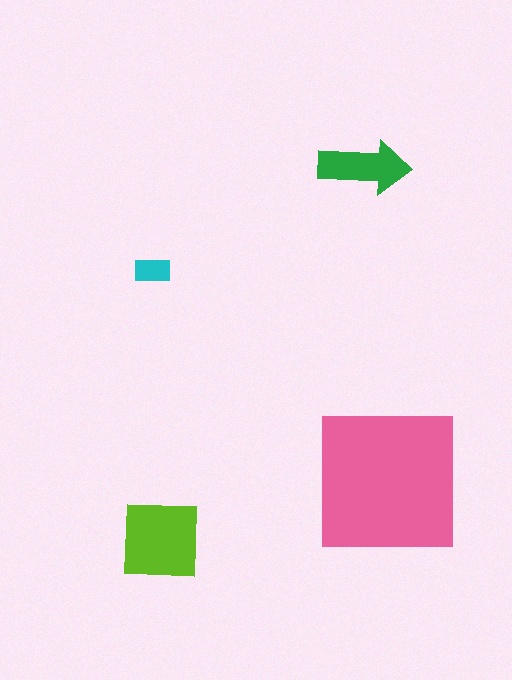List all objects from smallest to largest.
The cyan rectangle, the green arrow, the lime square, the pink square.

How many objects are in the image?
There are 4 objects in the image.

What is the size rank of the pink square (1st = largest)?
1st.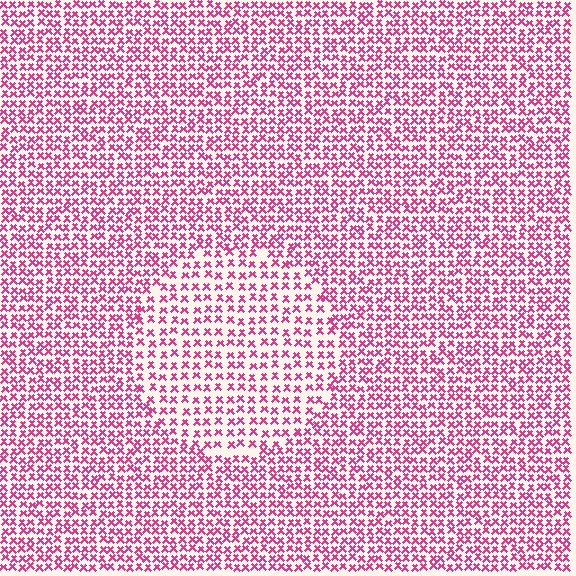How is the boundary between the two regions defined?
The boundary is defined by a change in element density (approximately 1.6x ratio). All elements are the same color, size, and shape.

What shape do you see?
I see a circle.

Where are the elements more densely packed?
The elements are more densely packed outside the circle boundary.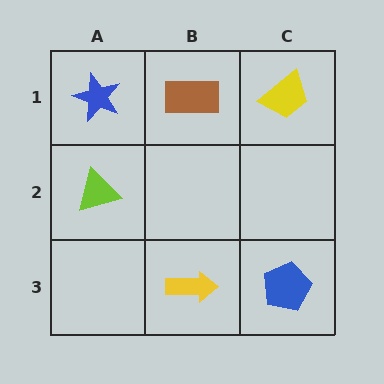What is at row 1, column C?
A yellow trapezoid.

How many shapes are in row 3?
2 shapes.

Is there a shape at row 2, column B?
No, that cell is empty.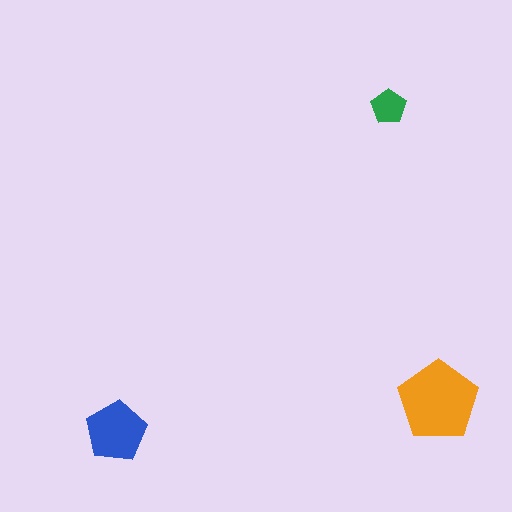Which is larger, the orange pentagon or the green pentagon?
The orange one.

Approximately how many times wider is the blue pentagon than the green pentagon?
About 1.5 times wider.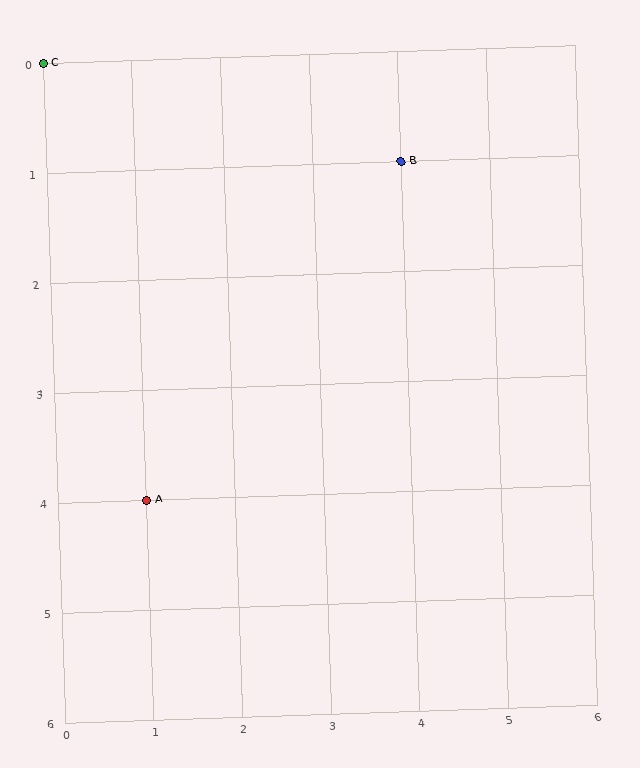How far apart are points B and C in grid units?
Points B and C are 4 columns and 1 row apart (about 4.1 grid units diagonally).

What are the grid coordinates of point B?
Point B is at grid coordinates (4, 1).